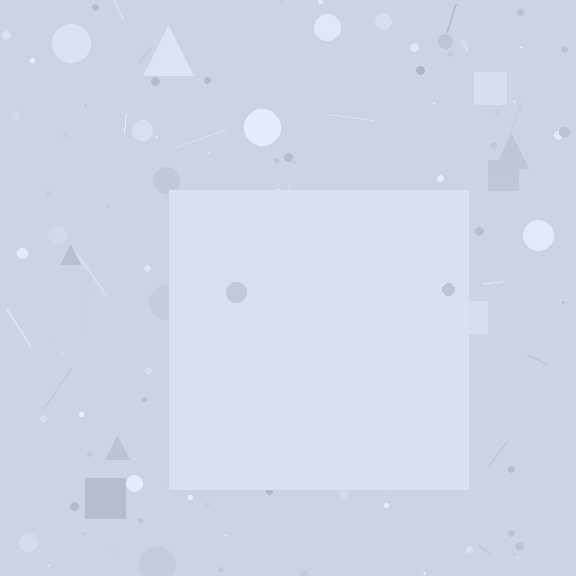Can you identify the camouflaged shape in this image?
The camouflaged shape is a square.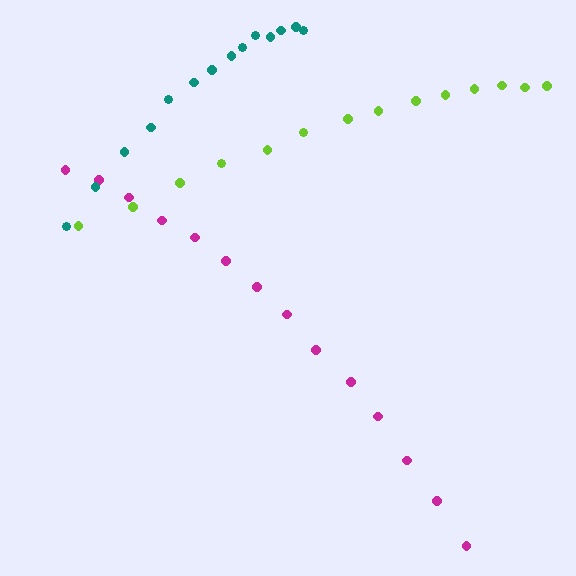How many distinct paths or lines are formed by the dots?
There are 3 distinct paths.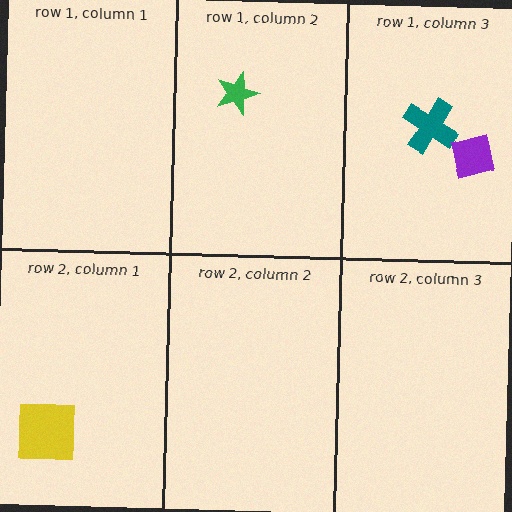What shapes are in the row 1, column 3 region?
The teal cross, the purple square.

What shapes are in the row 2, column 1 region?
The yellow square.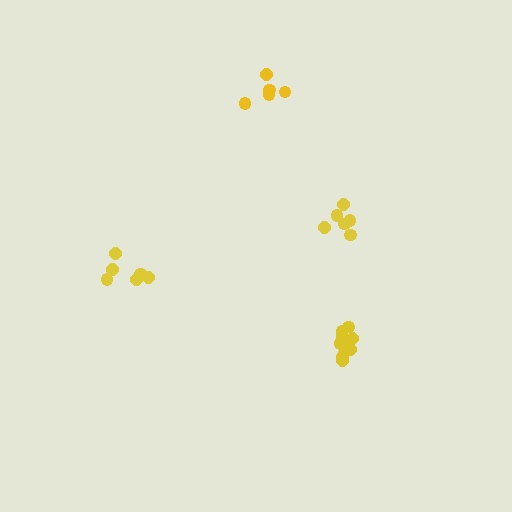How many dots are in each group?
Group 1: 7 dots, Group 2: 11 dots, Group 3: 5 dots, Group 4: 6 dots (29 total).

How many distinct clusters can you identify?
There are 4 distinct clusters.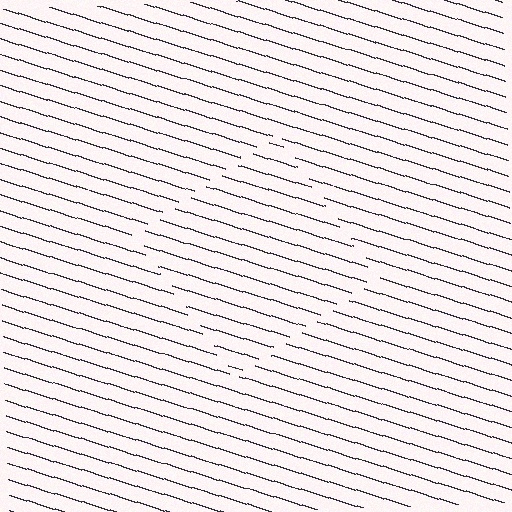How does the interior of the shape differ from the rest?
The interior of the shape contains the same grating, shifted by half a period — the contour is defined by the phase discontinuity where line-ends from the inner and outer gratings abut.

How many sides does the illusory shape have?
4 sides — the line-ends trace a square.